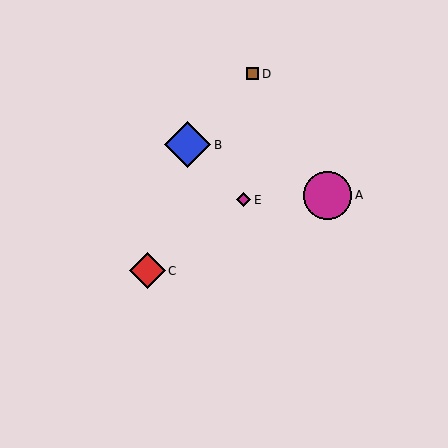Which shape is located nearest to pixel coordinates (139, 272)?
The red diamond (labeled C) at (147, 271) is nearest to that location.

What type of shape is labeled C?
Shape C is a red diamond.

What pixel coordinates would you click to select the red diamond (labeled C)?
Click at (147, 271) to select the red diamond C.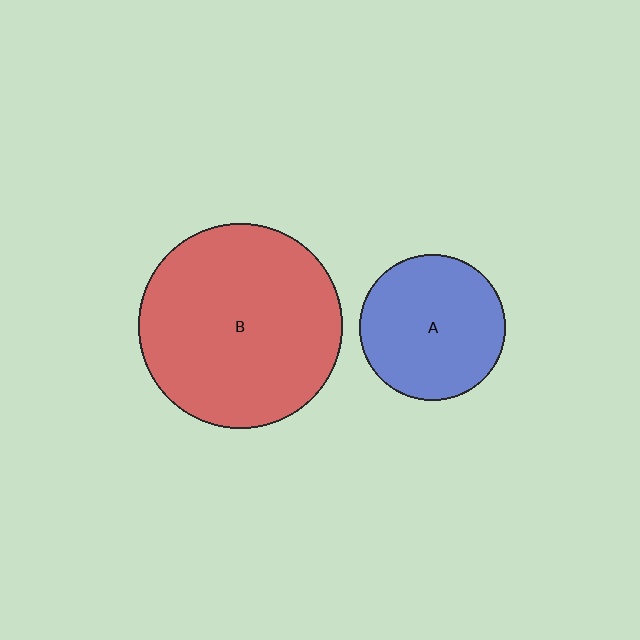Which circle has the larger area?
Circle B (red).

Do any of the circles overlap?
No, none of the circles overlap.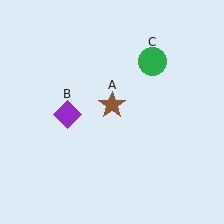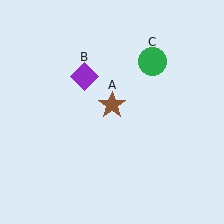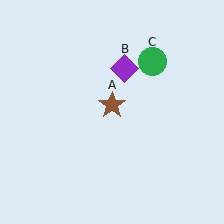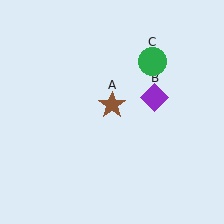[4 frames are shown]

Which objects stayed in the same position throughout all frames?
Brown star (object A) and green circle (object C) remained stationary.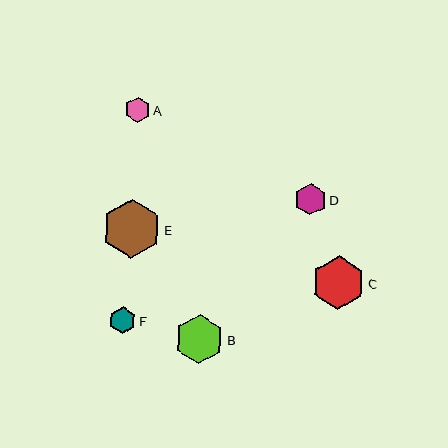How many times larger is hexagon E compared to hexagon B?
Hexagon E is approximately 1.2 times the size of hexagon B.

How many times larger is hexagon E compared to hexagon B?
Hexagon E is approximately 1.2 times the size of hexagon B.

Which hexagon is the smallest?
Hexagon A is the smallest with a size of approximately 25 pixels.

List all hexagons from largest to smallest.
From largest to smallest: E, C, B, D, F, A.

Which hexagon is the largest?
Hexagon E is the largest with a size of approximately 59 pixels.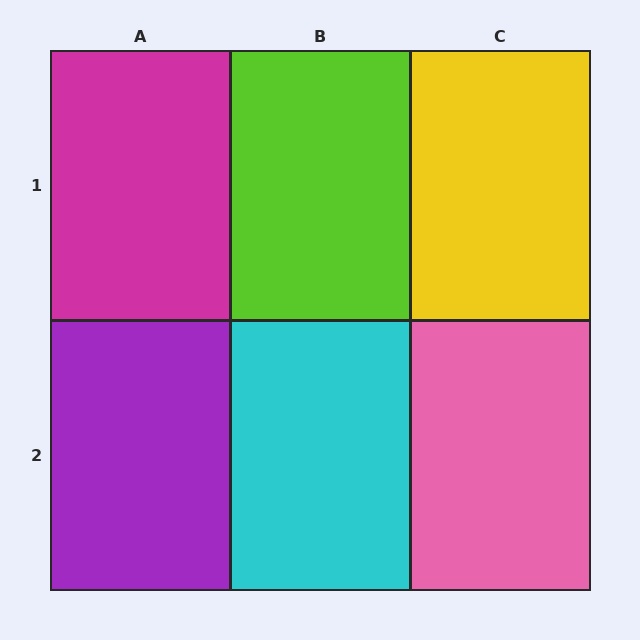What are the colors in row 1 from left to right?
Magenta, lime, yellow.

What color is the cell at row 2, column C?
Pink.